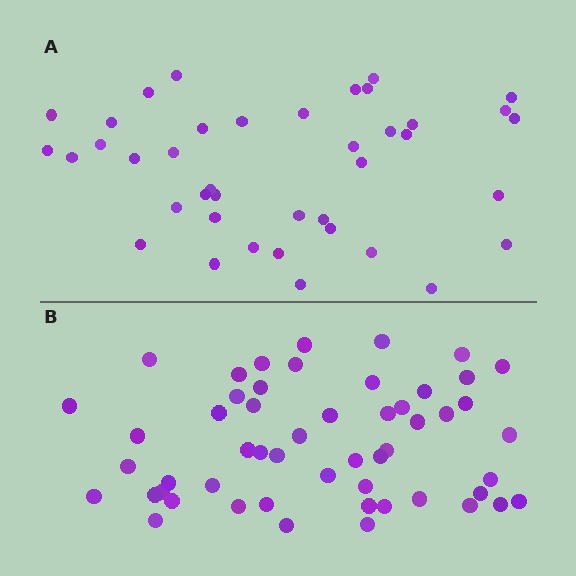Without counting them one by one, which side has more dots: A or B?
Region B (the bottom region) has more dots.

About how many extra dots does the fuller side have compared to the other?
Region B has approximately 15 more dots than region A.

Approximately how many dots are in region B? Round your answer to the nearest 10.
About 50 dots. (The exact count is 53, which rounds to 50.)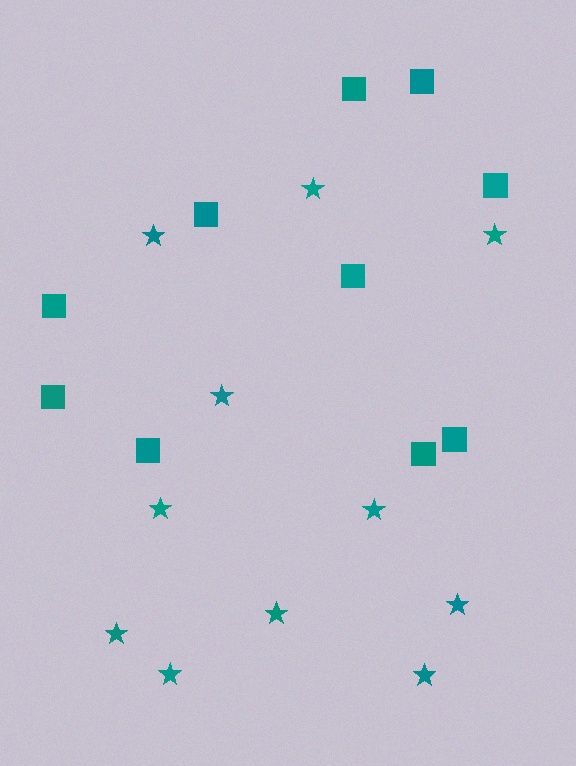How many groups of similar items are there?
There are 2 groups: one group of stars (11) and one group of squares (10).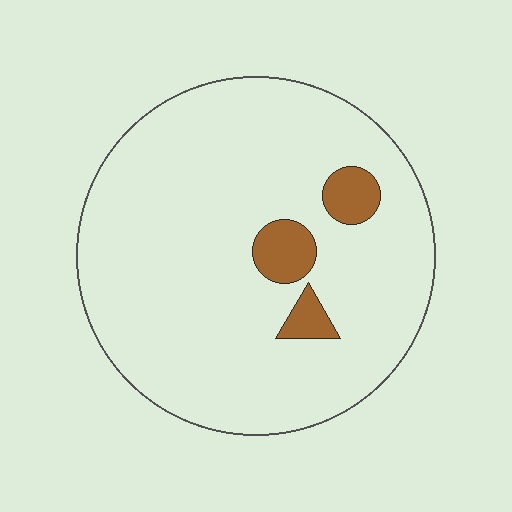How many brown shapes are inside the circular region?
3.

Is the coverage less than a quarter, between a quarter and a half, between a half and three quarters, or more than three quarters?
Less than a quarter.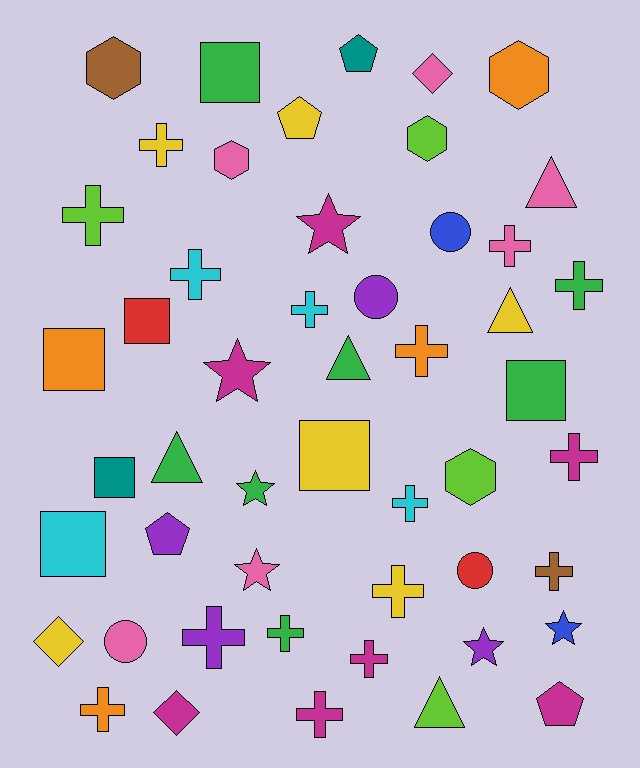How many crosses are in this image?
There are 16 crosses.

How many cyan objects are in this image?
There are 4 cyan objects.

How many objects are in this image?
There are 50 objects.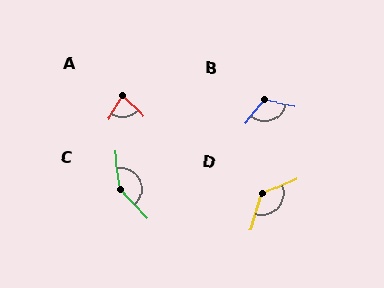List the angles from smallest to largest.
A (77°), B (118°), D (130°), C (143°).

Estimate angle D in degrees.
Approximately 130 degrees.